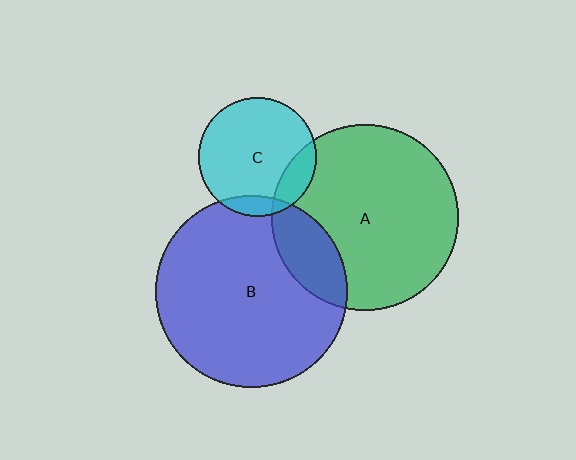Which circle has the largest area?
Circle B (blue).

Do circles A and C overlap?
Yes.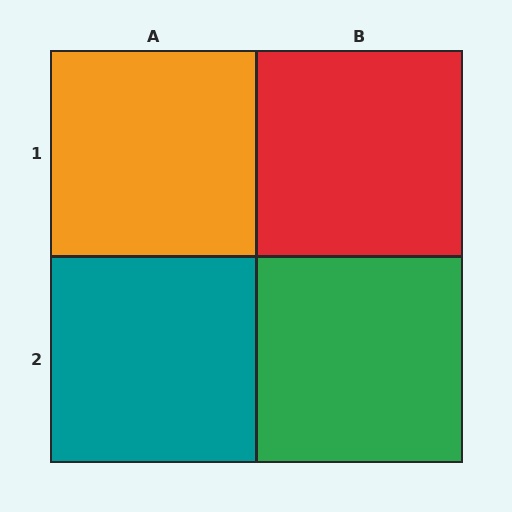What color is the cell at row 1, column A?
Orange.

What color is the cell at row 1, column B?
Red.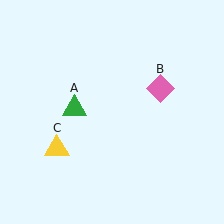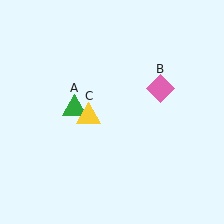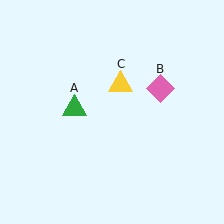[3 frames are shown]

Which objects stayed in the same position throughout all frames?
Green triangle (object A) and pink diamond (object B) remained stationary.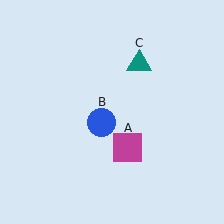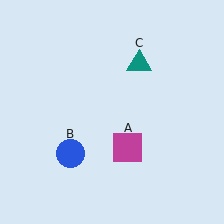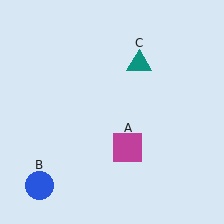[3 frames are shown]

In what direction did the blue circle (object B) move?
The blue circle (object B) moved down and to the left.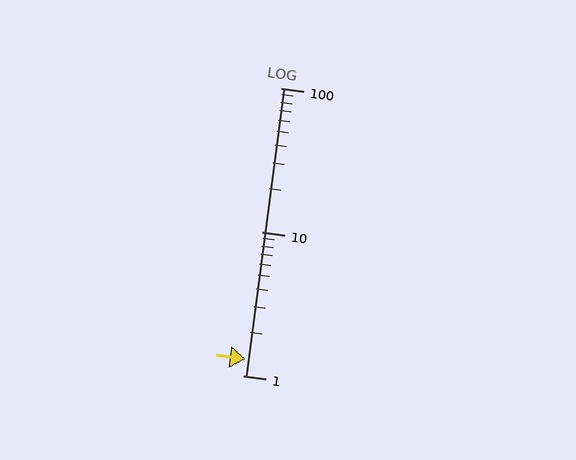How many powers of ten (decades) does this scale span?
The scale spans 2 decades, from 1 to 100.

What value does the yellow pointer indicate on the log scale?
The pointer indicates approximately 1.3.